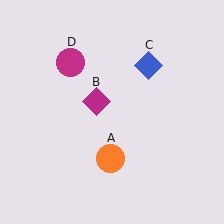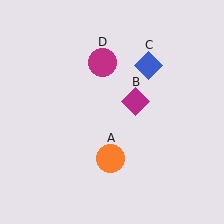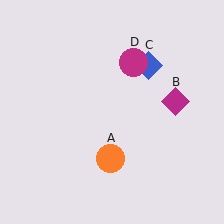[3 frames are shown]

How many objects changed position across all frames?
2 objects changed position: magenta diamond (object B), magenta circle (object D).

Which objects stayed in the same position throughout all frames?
Orange circle (object A) and blue diamond (object C) remained stationary.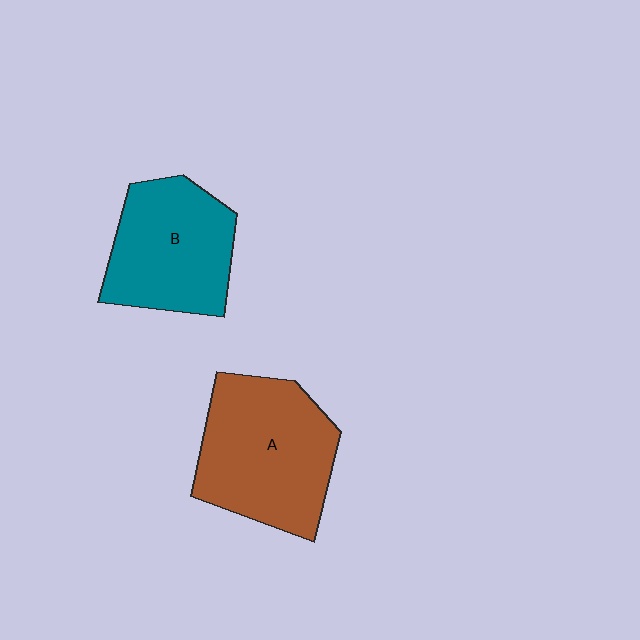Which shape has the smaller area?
Shape B (teal).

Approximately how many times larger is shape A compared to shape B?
Approximately 1.2 times.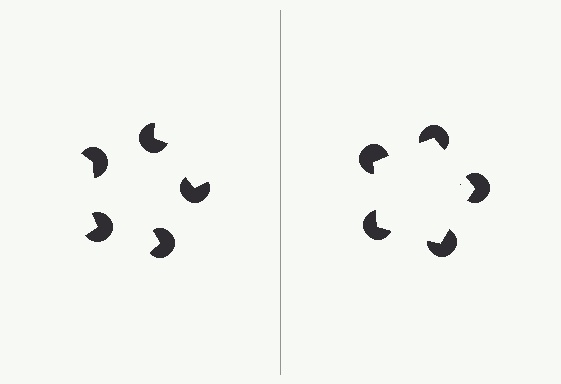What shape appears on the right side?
An illusory pentagon.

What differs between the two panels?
The pac-man discs are positioned identically on both sides; only the wedge orientations differ. On the right they align to a pentagon; on the left they are misaligned.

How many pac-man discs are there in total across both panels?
10 — 5 on each side.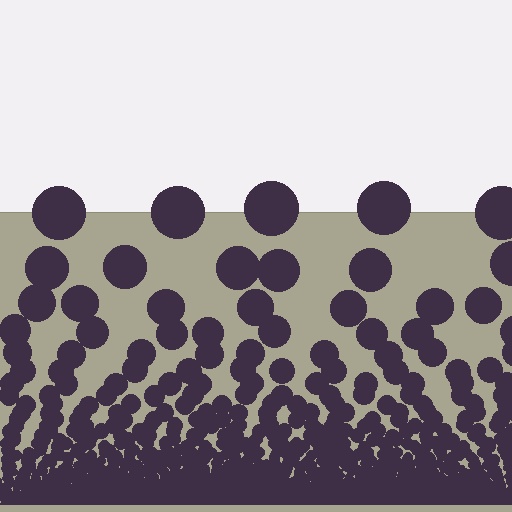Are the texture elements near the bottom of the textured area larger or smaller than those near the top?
Smaller. The gradient is inverted — elements near the bottom are smaller and denser.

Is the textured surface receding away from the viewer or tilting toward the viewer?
The surface appears to tilt toward the viewer. Texture elements get larger and sparser toward the top.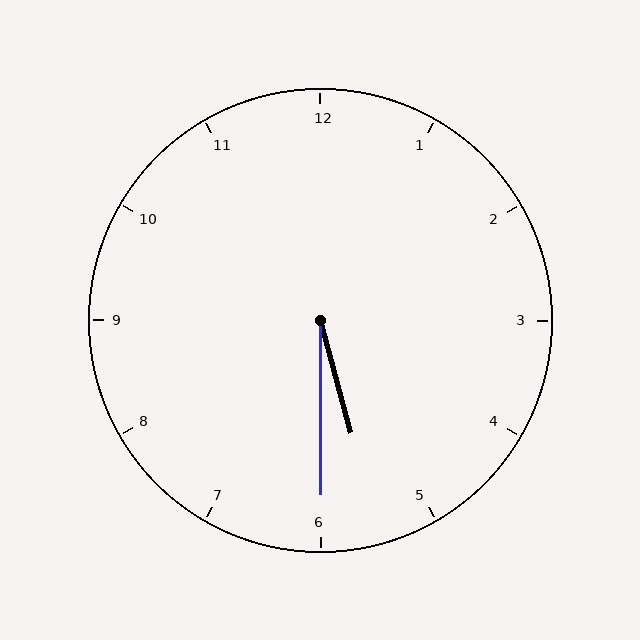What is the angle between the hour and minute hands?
Approximately 15 degrees.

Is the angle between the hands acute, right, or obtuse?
It is acute.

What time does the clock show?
5:30.